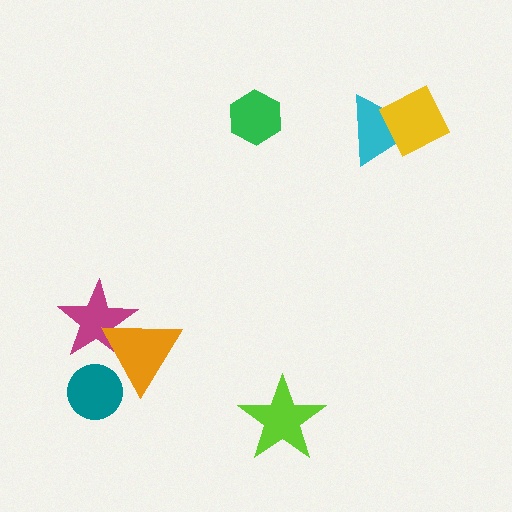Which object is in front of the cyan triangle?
The yellow diamond is in front of the cyan triangle.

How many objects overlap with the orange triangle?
2 objects overlap with the orange triangle.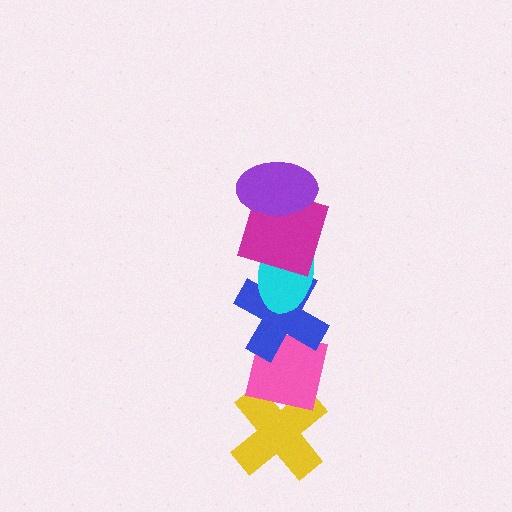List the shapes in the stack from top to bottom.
From top to bottom: the purple ellipse, the magenta square, the cyan ellipse, the blue cross, the pink square, the yellow cross.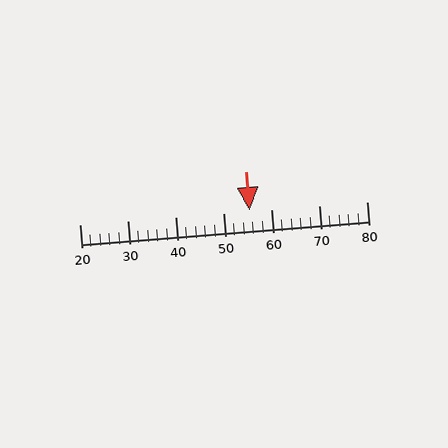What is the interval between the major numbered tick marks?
The major tick marks are spaced 10 units apart.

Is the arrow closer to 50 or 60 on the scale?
The arrow is closer to 60.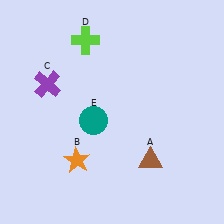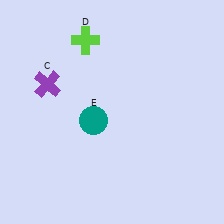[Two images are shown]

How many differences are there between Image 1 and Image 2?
There are 2 differences between the two images.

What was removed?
The brown triangle (A), the orange star (B) were removed in Image 2.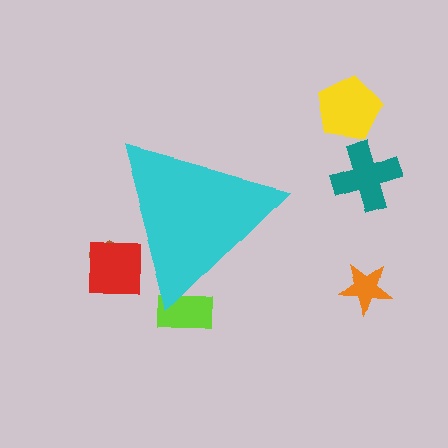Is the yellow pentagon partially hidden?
No, the yellow pentagon is fully visible.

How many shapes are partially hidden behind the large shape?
3 shapes are partially hidden.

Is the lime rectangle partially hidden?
Yes, the lime rectangle is partially hidden behind the cyan triangle.